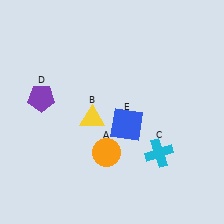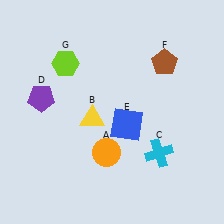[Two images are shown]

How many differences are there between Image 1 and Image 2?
There are 2 differences between the two images.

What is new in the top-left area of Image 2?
A lime hexagon (G) was added in the top-left area of Image 2.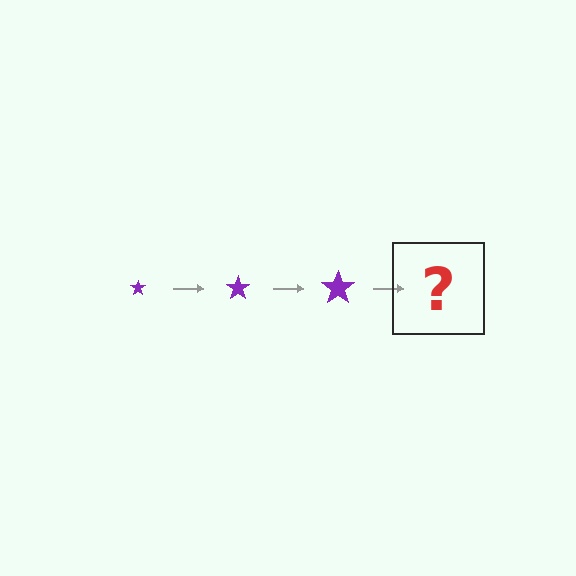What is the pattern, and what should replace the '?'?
The pattern is that the star gets progressively larger each step. The '?' should be a purple star, larger than the previous one.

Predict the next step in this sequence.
The next step is a purple star, larger than the previous one.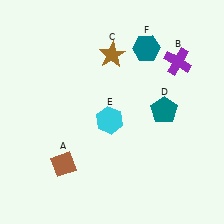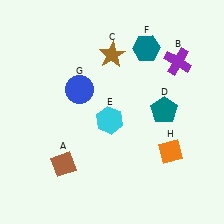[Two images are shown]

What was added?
A blue circle (G), an orange diamond (H) were added in Image 2.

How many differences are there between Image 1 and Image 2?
There are 2 differences between the two images.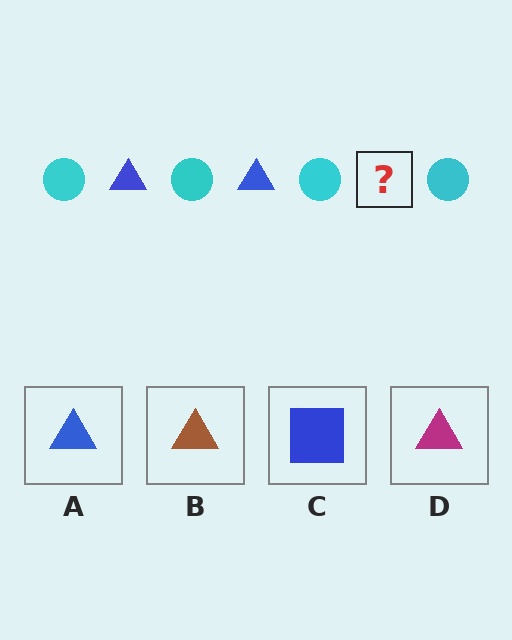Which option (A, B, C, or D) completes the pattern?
A.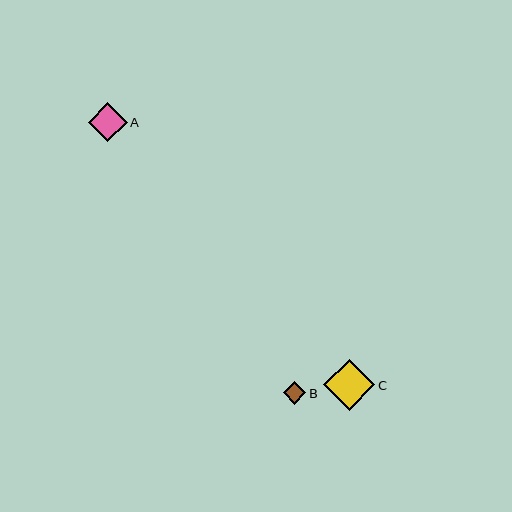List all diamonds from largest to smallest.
From largest to smallest: C, A, B.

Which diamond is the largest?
Diamond C is the largest with a size of approximately 51 pixels.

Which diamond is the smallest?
Diamond B is the smallest with a size of approximately 23 pixels.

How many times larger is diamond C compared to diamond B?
Diamond C is approximately 2.3 times the size of diamond B.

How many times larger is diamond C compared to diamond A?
Diamond C is approximately 1.3 times the size of diamond A.